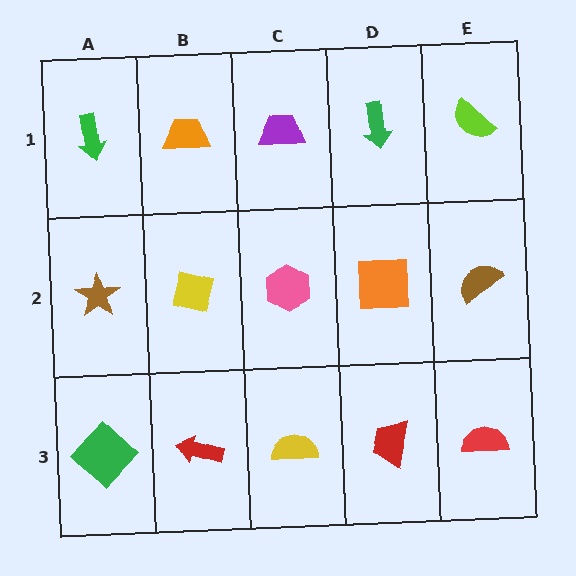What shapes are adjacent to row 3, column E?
A brown semicircle (row 2, column E), a red trapezoid (row 3, column D).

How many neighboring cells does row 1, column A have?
2.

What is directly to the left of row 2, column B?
A brown star.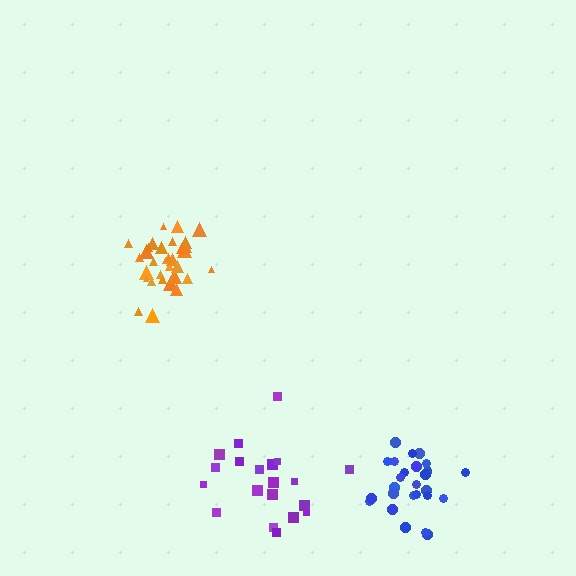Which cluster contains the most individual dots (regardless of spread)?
Orange (34).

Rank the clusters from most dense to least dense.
orange, blue, purple.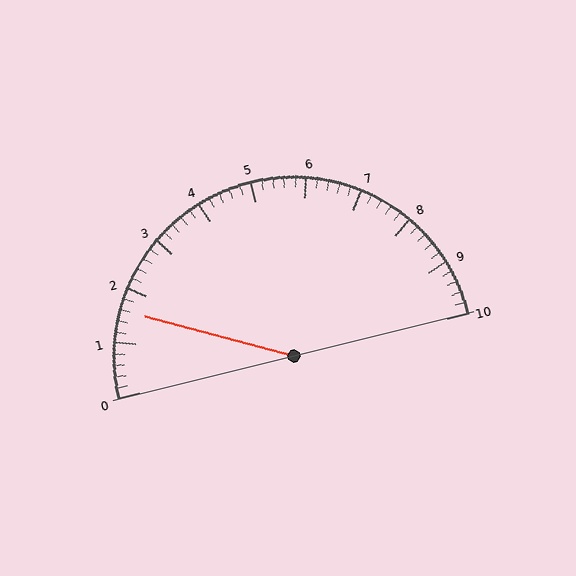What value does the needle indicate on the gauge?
The needle indicates approximately 1.6.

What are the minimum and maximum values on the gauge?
The gauge ranges from 0 to 10.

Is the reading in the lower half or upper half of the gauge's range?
The reading is in the lower half of the range (0 to 10).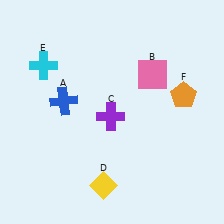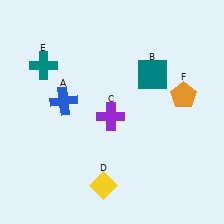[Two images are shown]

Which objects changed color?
B changed from pink to teal. E changed from cyan to teal.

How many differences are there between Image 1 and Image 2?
There are 2 differences between the two images.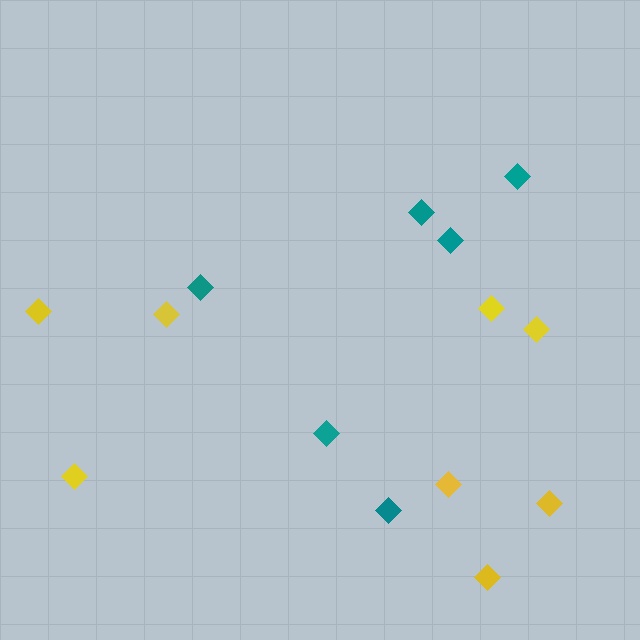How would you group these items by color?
There are 2 groups: one group of yellow diamonds (8) and one group of teal diamonds (6).